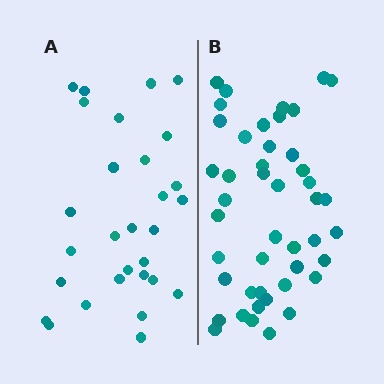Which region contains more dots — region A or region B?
Region B (the right region) has more dots.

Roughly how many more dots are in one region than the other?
Region B has approximately 15 more dots than region A.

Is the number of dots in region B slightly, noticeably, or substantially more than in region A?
Region B has substantially more. The ratio is roughly 1.6 to 1.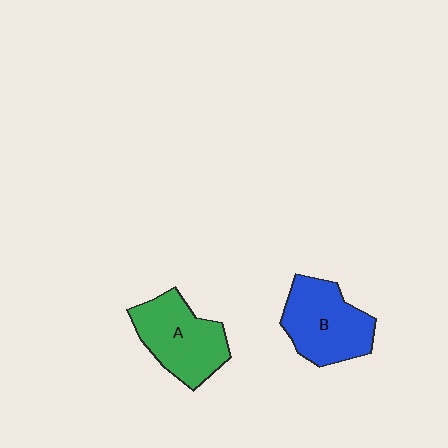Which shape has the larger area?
Shape B (blue).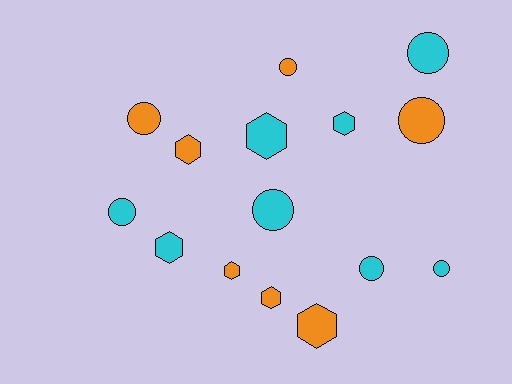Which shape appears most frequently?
Circle, with 8 objects.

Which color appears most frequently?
Cyan, with 8 objects.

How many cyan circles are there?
There are 5 cyan circles.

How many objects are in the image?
There are 15 objects.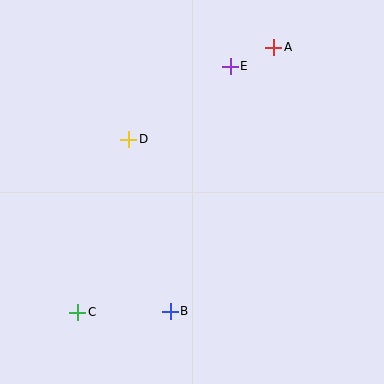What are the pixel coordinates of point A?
Point A is at (273, 47).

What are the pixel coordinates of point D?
Point D is at (129, 139).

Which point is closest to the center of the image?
Point D at (129, 139) is closest to the center.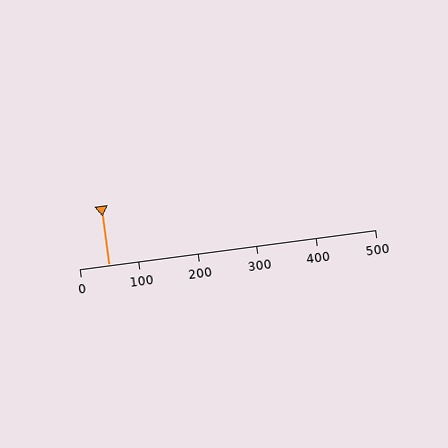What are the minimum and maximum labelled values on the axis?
The axis runs from 0 to 500.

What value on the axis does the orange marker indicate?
The marker indicates approximately 50.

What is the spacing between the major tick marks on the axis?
The major ticks are spaced 100 apart.